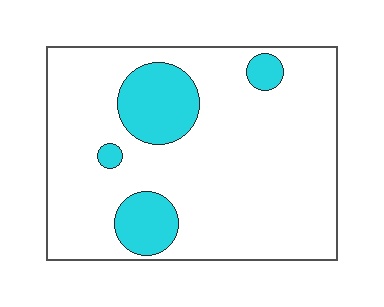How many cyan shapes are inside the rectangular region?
4.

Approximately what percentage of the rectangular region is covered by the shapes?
Approximately 15%.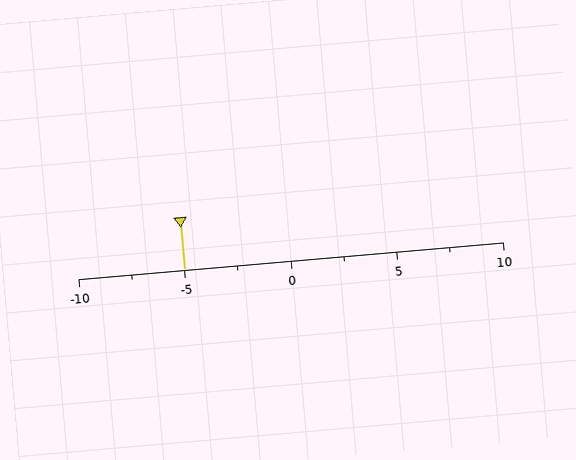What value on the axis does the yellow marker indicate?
The marker indicates approximately -5.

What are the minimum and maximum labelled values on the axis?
The axis runs from -10 to 10.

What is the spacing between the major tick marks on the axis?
The major ticks are spaced 5 apart.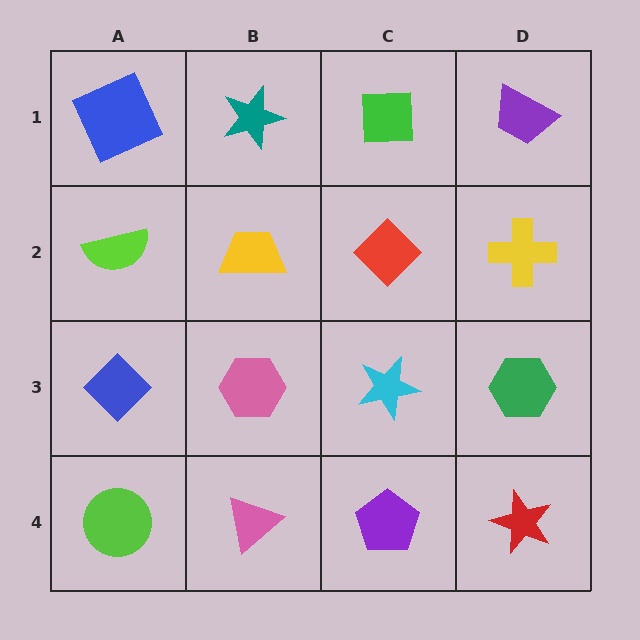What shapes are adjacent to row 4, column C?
A cyan star (row 3, column C), a pink triangle (row 4, column B), a red star (row 4, column D).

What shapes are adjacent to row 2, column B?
A teal star (row 1, column B), a pink hexagon (row 3, column B), a lime semicircle (row 2, column A), a red diamond (row 2, column C).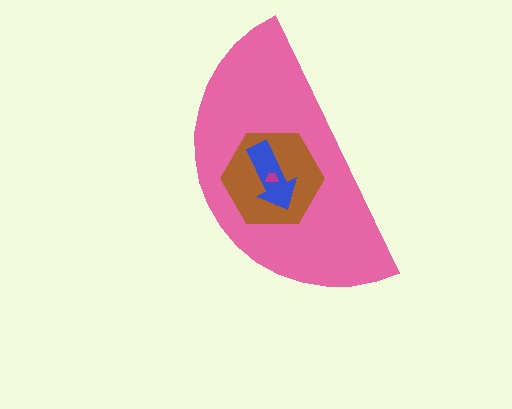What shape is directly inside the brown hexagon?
The blue arrow.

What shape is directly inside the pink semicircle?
The brown hexagon.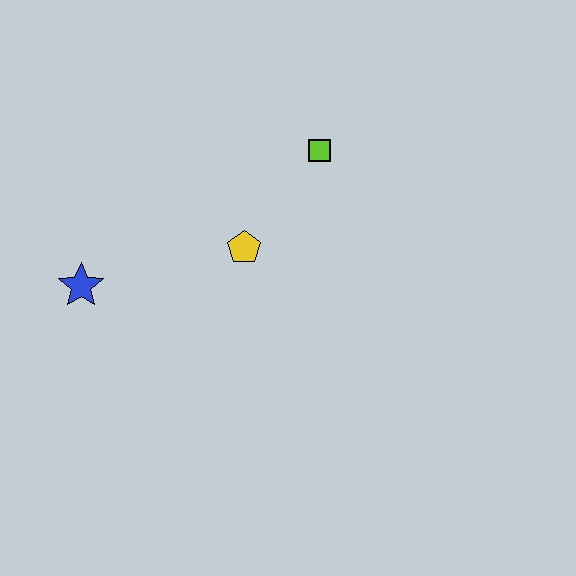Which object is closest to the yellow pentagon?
The lime square is closest to the yellow pentagon.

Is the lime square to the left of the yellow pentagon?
No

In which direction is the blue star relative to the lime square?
The blue star is to the left of the lime square.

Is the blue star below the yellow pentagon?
Yes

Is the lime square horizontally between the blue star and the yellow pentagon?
No